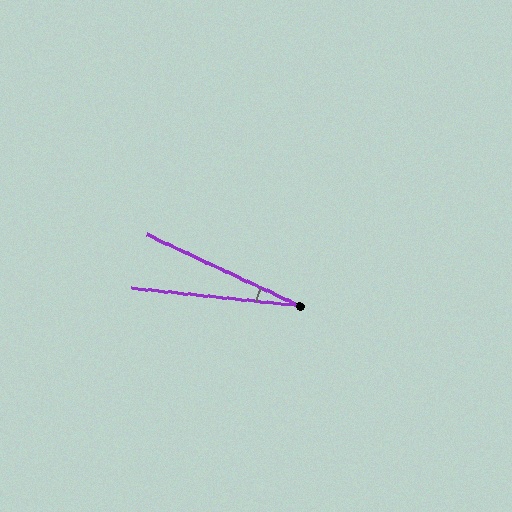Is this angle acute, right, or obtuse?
It is acute.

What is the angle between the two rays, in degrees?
Approximately 19 degrees.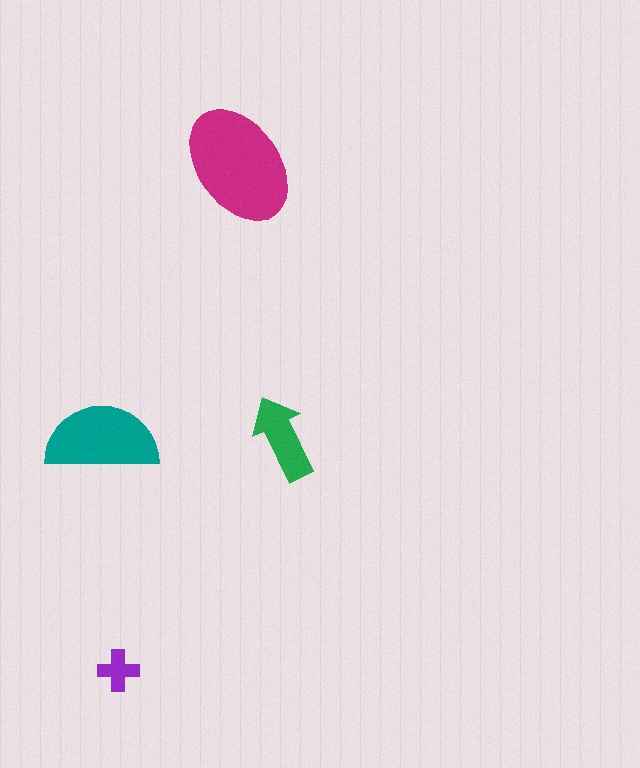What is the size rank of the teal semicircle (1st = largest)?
2nd.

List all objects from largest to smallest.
The magenta ellipse, the teal semicircle, the green arrow, the purple cross.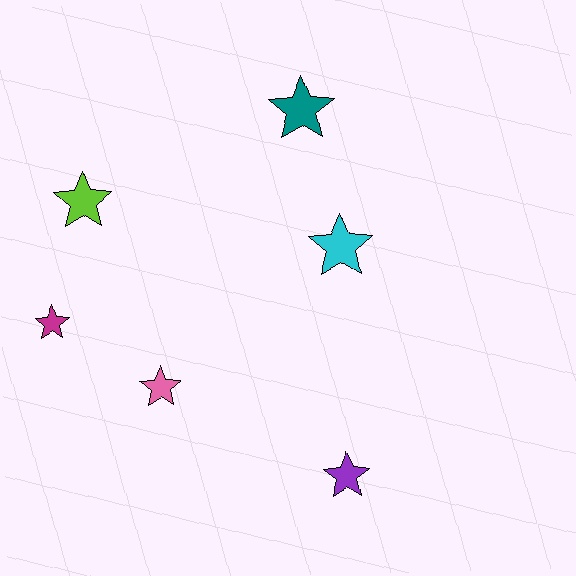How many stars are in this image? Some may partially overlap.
There are 6 stars.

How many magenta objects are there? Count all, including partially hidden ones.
There is 1 magenta object.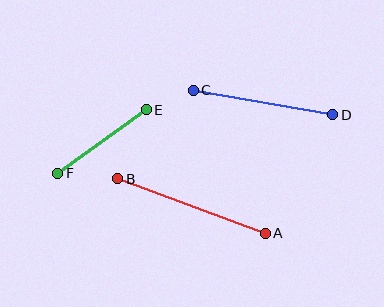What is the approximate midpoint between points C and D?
The midpoint is at approximately (263, 102) pixels.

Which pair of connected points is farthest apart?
Points A and B are farthest apart.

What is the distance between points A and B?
The distance is approximately 157 pixels.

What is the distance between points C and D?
The distance is approximately 142 pixels.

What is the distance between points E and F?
The distance is approximately 109 pixels.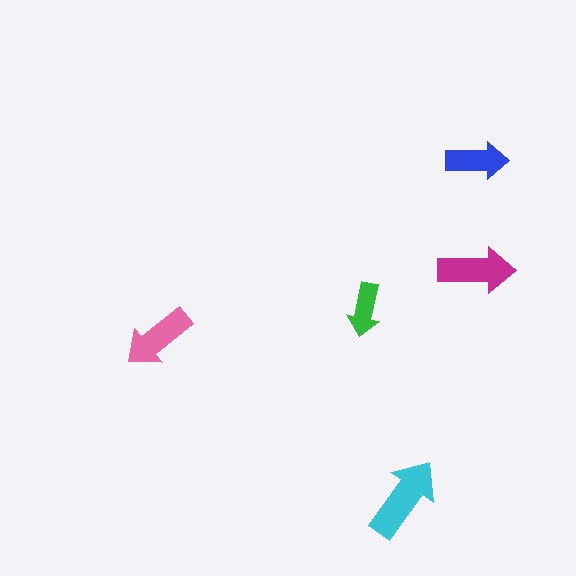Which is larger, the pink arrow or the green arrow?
The pink one.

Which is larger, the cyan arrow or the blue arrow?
The cyan one.